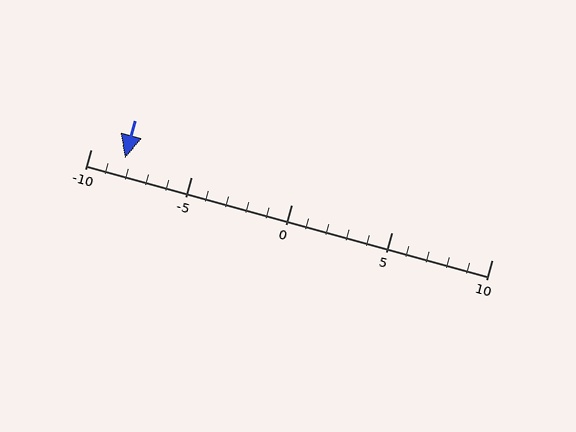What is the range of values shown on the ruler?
The ruler shows values from -10 to 10.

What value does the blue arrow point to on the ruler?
The blue arrow points to approximately -8.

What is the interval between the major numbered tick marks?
The major tick marks are spaced 5 units apart.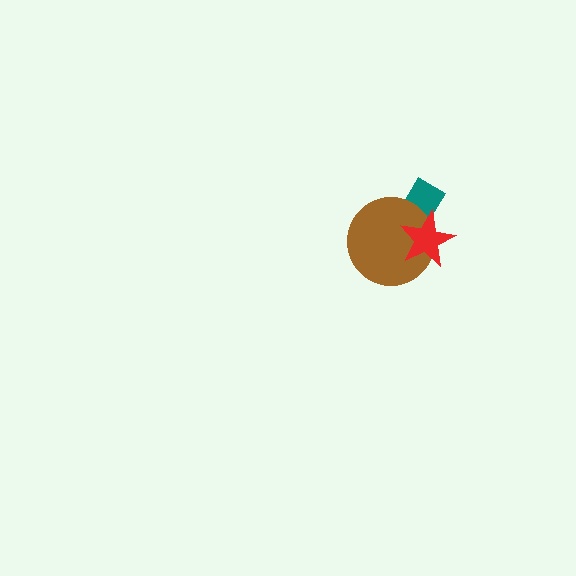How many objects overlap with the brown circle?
2 objects overlap with the brown circle.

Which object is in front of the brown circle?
The red star is in front of the brown circle.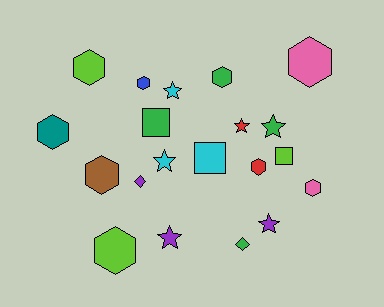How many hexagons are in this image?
There are 9 hexagons.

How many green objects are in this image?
There are 4 green objects.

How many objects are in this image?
There are 20 objects.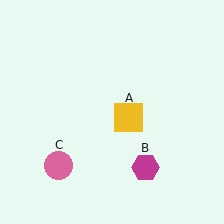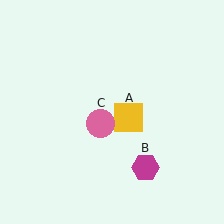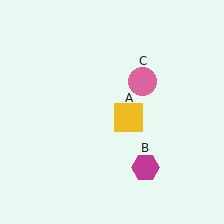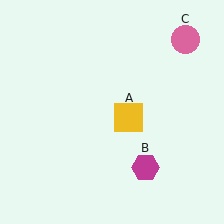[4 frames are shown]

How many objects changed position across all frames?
1 object changed position: pink circle (object C).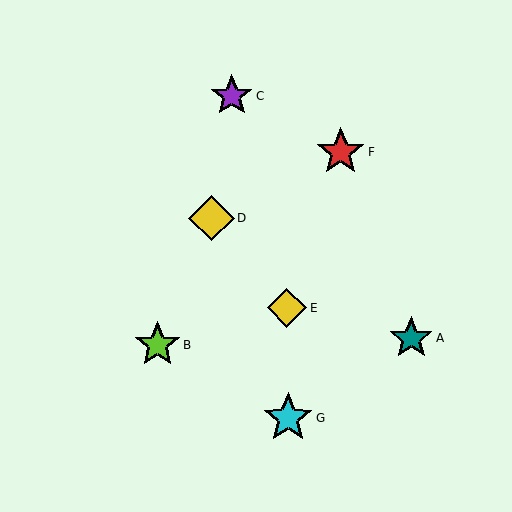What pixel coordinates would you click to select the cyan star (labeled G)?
Click at (288, 418) to select the cyan star G.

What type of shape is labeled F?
Shape F is a red star.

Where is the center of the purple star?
The center of the purple star is at (232, 96).